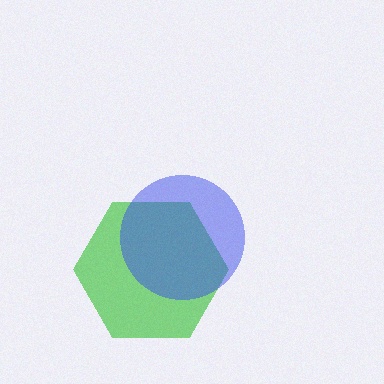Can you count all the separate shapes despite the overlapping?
Yes, there are 2 separate shapes.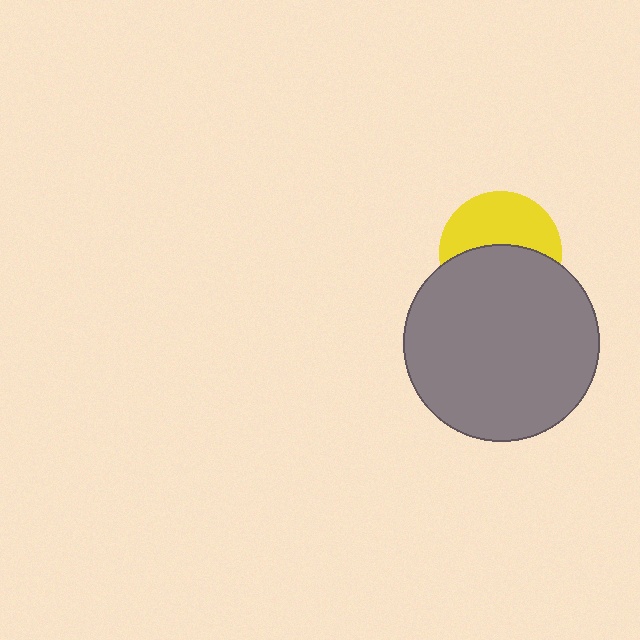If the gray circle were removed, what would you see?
You would see the complete yellow circle.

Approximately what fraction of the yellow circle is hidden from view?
Roughly 52% of the yellow circle is hidden behind the gray circle.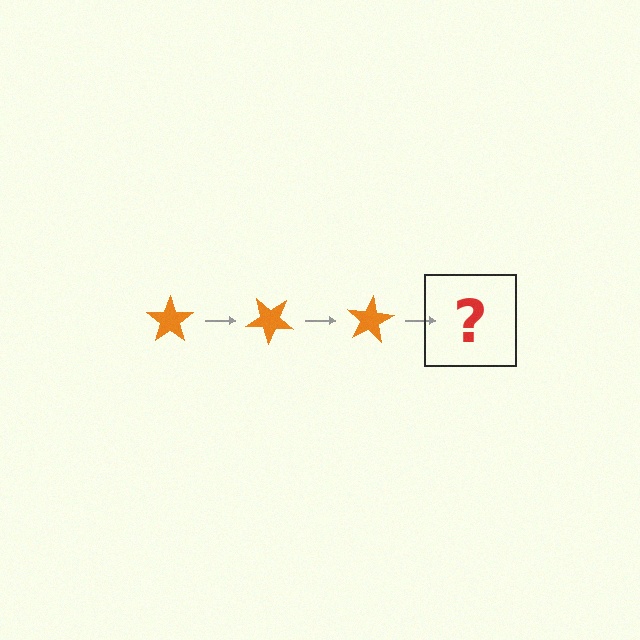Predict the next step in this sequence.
The next step is an orange star rotated 120 degrees.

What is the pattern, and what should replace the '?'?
The pattern is that the star rotates 40 degrees each step. The '?' should be an orange star rotated 120 degrees.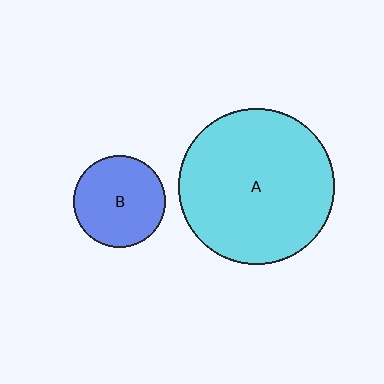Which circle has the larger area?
Circle A (cyan).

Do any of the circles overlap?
No, none of the circles overlap.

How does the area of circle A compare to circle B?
Approximately 2.9 times.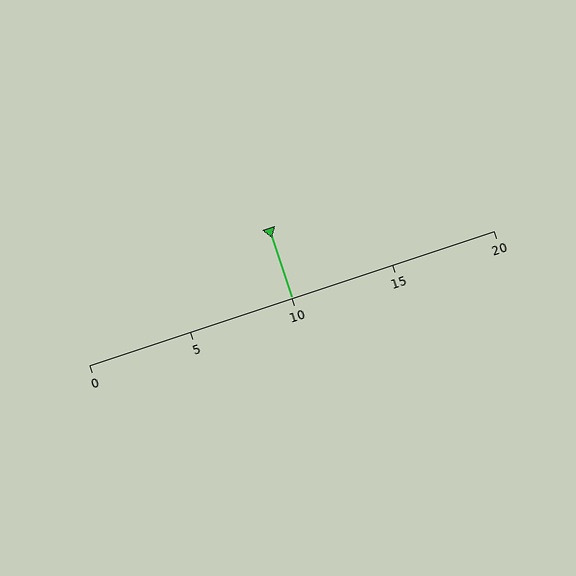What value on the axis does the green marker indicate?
The marker indicates approximately 10.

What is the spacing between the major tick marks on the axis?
The major ticks are spaced 5 apart.